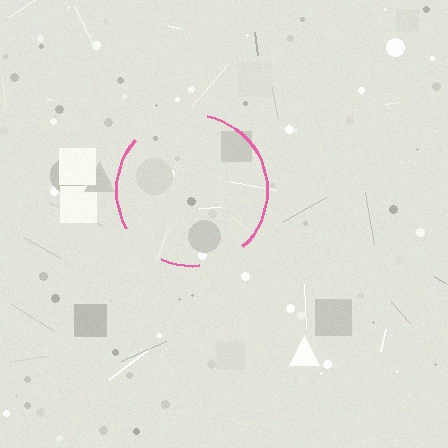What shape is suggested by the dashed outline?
The dashed outline suggests a circle.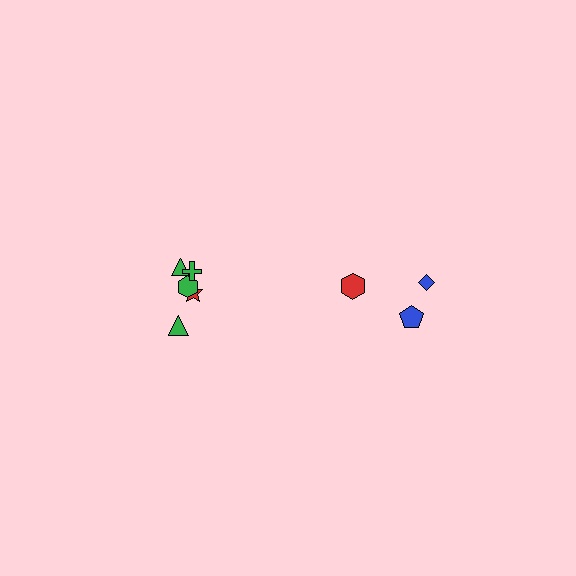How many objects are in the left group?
There are 5 objects.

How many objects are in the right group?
There are 3 objects.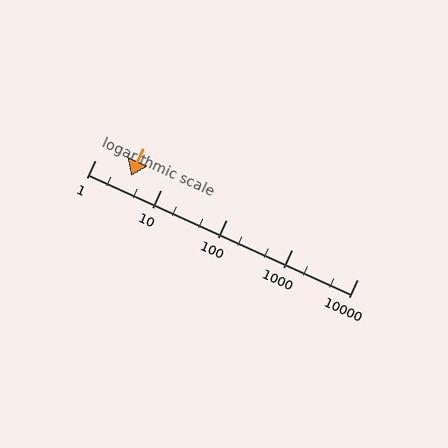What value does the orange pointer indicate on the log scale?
The pointer indicates approximately 3.5.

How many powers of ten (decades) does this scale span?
The scale spans 4 decades, from 1 to 10000.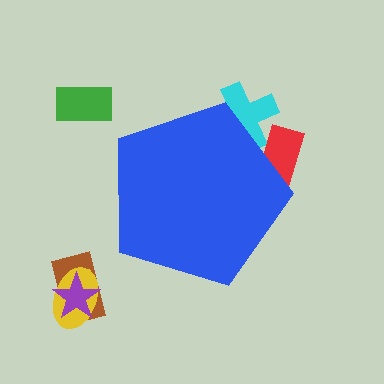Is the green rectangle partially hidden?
No, the green rectangle is fully visible.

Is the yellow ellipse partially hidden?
No, the yellow ellipse is fully visible.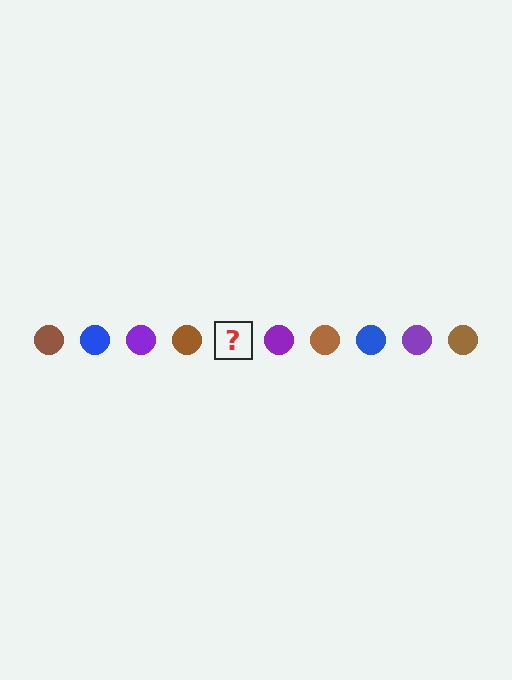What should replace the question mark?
The question mark should be replaced with a blue circle.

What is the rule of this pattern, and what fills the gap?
The rule is that the pattern cycles through brown, blue, purple circles. The gap should be filled with a blue circle.